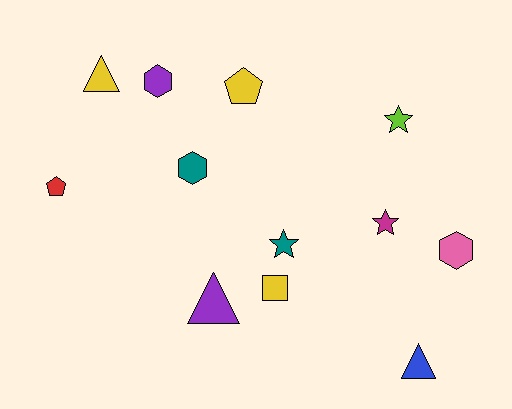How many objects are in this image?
There are 12 objects.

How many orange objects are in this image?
There are no orange objects.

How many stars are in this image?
There are 3 stars.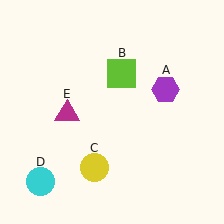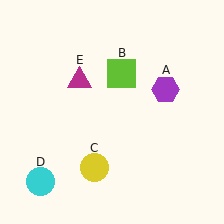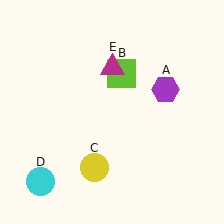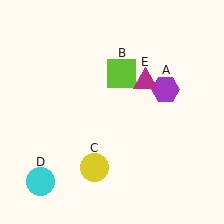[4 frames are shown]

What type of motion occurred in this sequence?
The magenta triangle (object E) rotated clockwise around the center of the scene.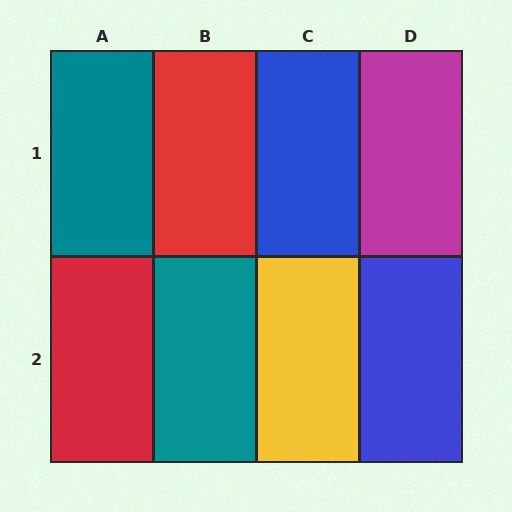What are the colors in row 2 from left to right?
Red, teal, yellow, blue.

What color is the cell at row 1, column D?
Magenta.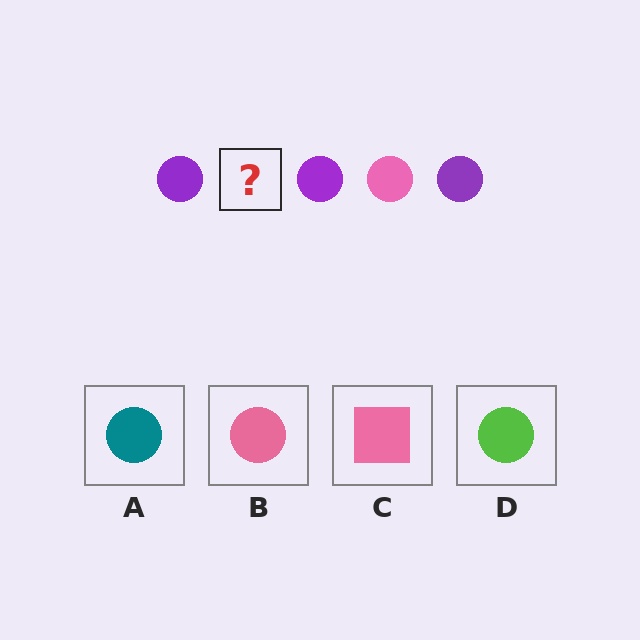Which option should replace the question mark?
Option B.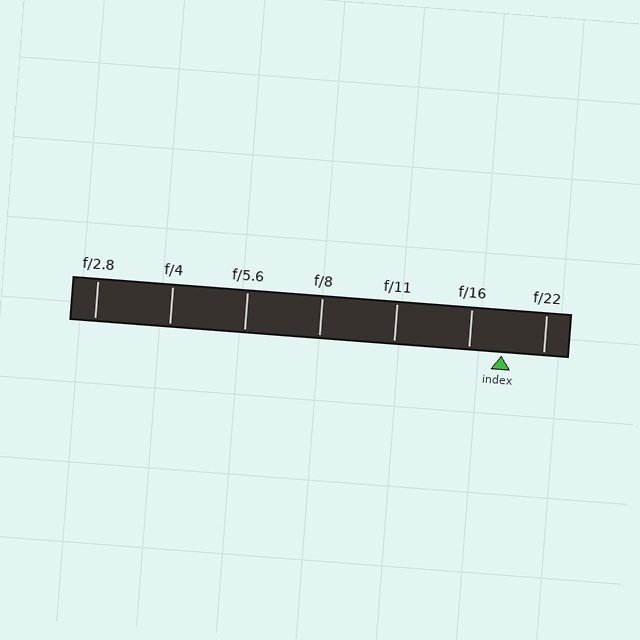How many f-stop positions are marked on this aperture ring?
There are 7 f-stop positions marked.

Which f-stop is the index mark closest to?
The index mark is closest to f/16.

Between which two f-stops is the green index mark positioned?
The index mark is between f/16 and f/22.